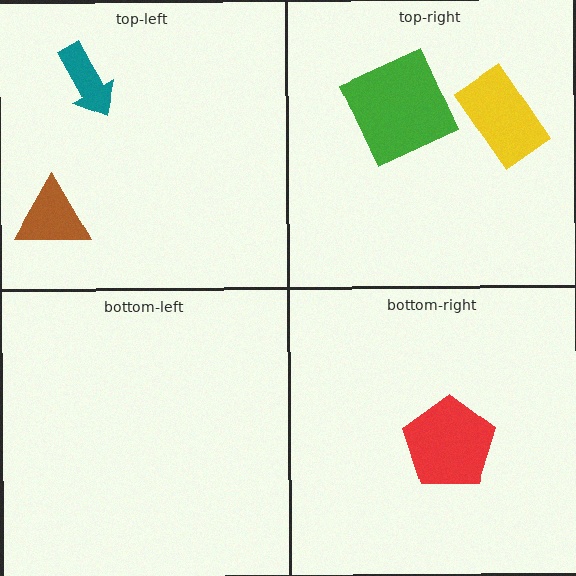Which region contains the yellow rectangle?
The top-right region.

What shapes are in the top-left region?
The teal arrow, the brown triangle.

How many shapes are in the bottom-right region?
1.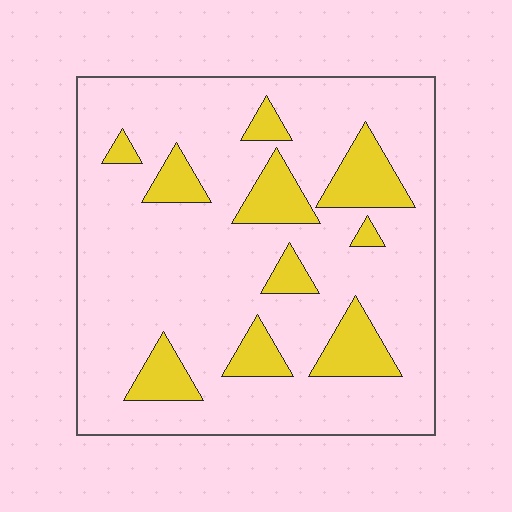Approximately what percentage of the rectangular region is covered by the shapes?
Approximately 20%.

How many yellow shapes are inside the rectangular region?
10.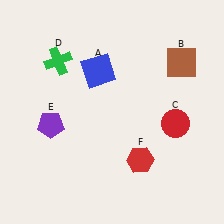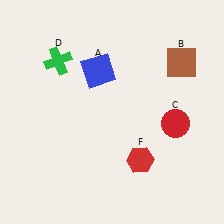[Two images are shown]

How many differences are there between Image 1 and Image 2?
There is 1 difference between the two images.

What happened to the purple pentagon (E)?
The purple pentagon (E) was removed in Image 2. It was in the bottom-left area of Image 1.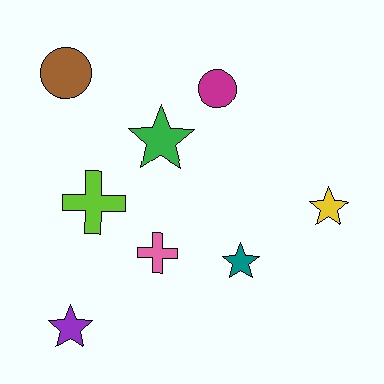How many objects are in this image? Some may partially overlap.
There are 8 objects.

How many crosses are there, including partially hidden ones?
There are 2 crosses.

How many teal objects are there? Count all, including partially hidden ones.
There is 1 teal object.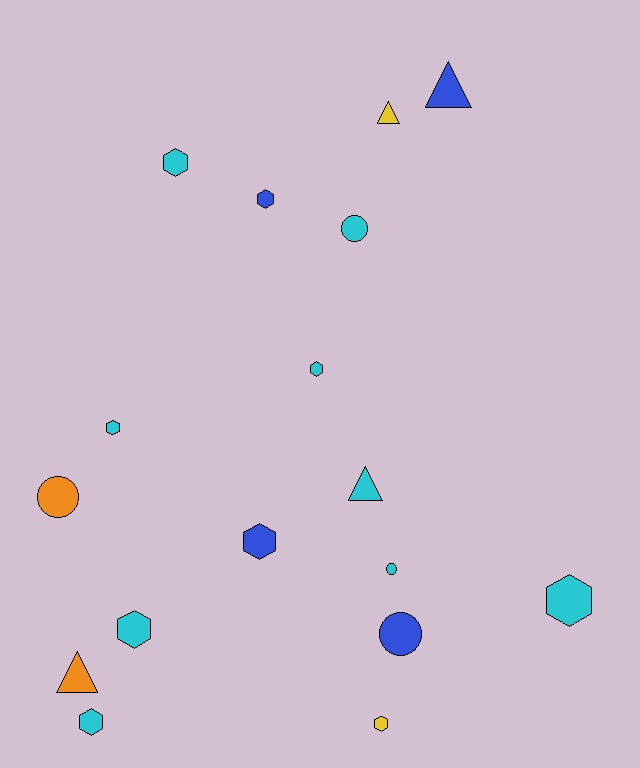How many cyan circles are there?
There are 2 cyan circles.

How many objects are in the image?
There are 17 objects.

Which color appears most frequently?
Cyan, with 9 objects.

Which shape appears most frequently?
Hexagon, with 9 objects.